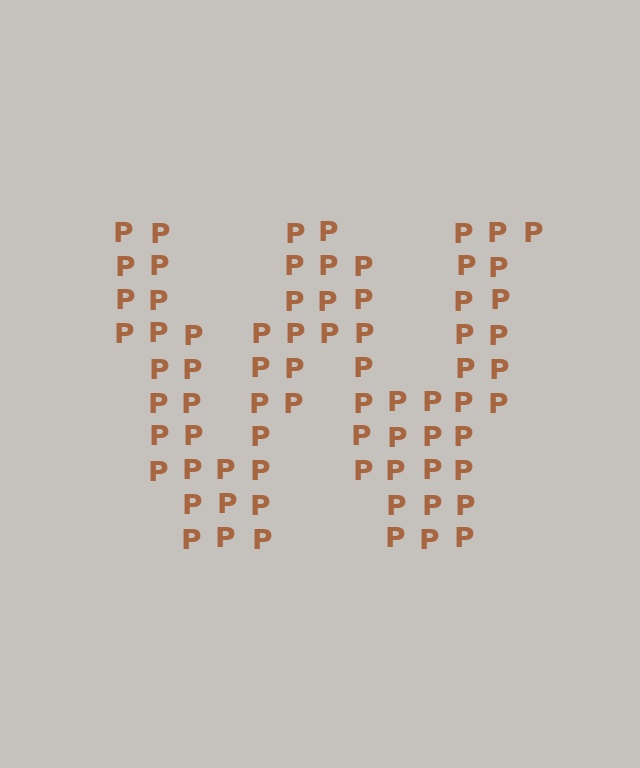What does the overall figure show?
The overall figure shows the letter W.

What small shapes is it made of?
It is made of small letter P's.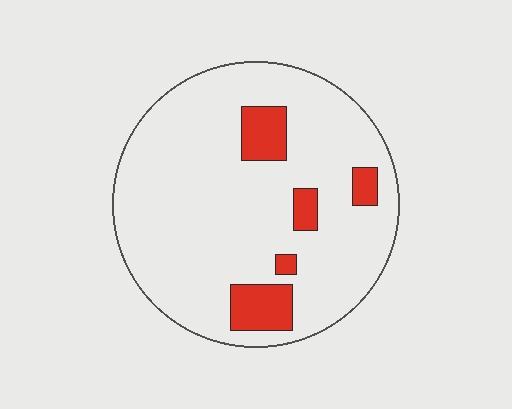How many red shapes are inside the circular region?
5.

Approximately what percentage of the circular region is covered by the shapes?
Approximately 10%.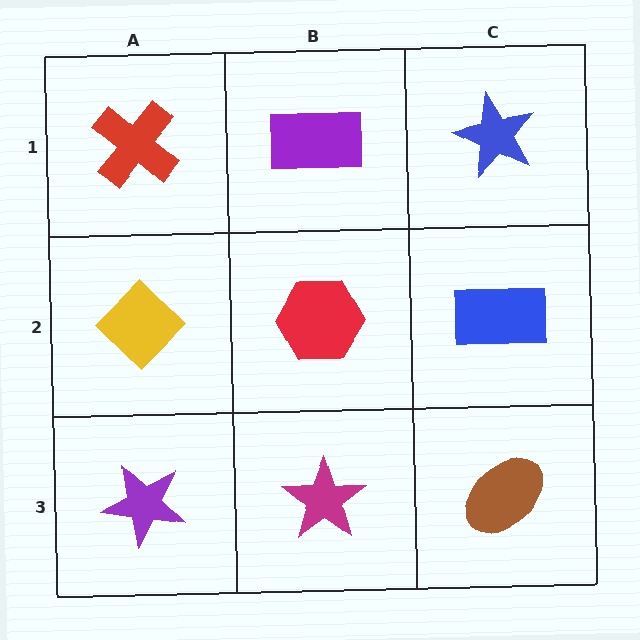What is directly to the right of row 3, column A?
A magenta star.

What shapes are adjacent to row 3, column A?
A yellow diamond (row 2, column A), a magenta star (row 3, column B).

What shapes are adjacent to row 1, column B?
A red hexagon (row 2, column B), a red cross (row 1, column A), a blue star (row 1, column C).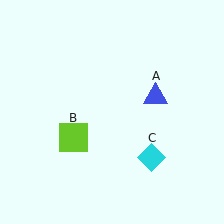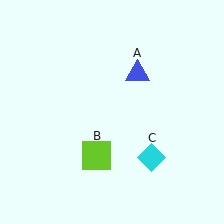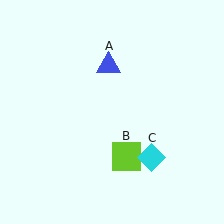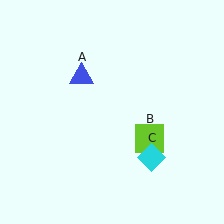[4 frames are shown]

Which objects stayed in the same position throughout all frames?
Cyan diamond (object C) remained stationary.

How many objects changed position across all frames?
2 objects changed position: blue triangle (object A), lime square (object B).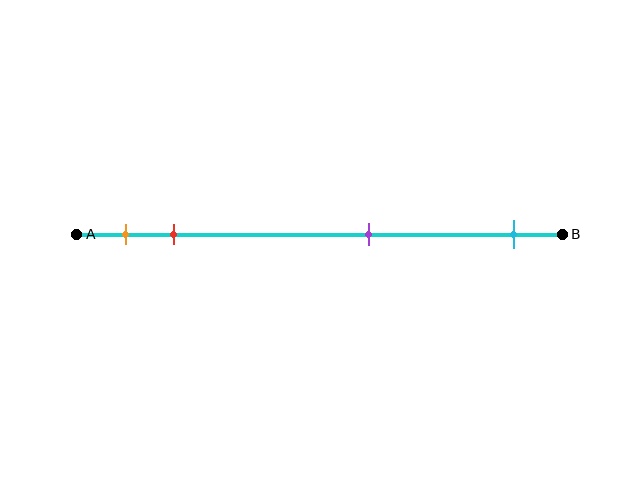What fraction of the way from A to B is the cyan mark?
The cyan mark is approximately 90% (0.9) of the way from A to B.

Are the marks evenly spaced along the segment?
No, the marks are not evenly spaced.